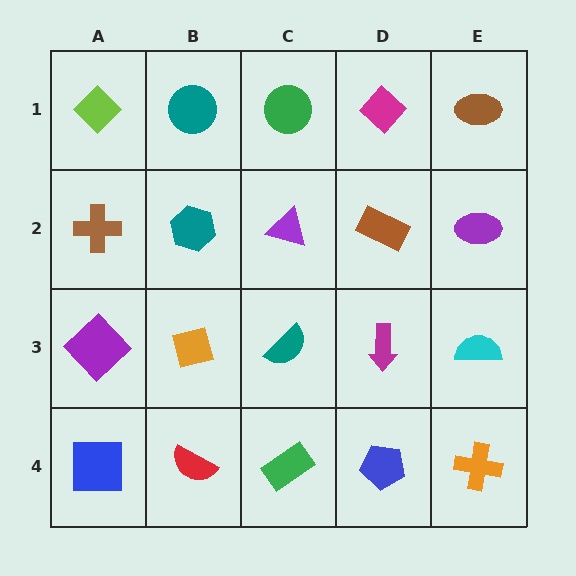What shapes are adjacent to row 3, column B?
A teal hexagon (row 2, column B), a red semicircle (row 4, column B), a purple diamond (row 3, column A), a teal semicircle (row 3, column C).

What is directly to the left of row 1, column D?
A green circle.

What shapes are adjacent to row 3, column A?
A brown cross (row 2, column A), a blue square (row 4, column A), an orange square (row 3, column B).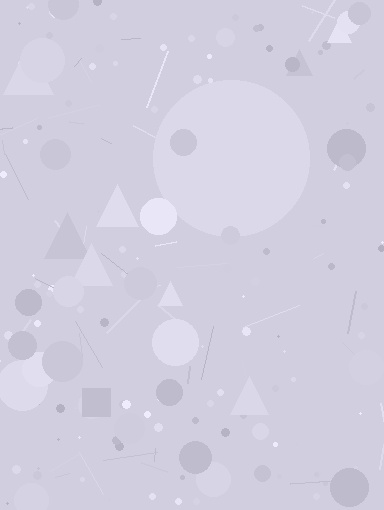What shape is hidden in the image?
A circle is hidden in the image.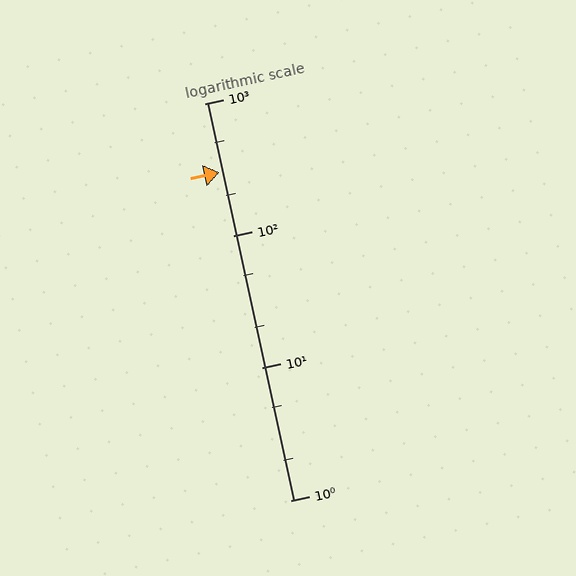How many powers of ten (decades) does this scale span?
The scale spans 3 decades, from 1 to 1000.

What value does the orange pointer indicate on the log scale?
The pointer indicates approximately 300.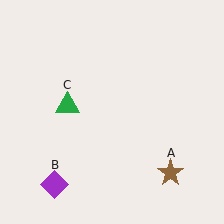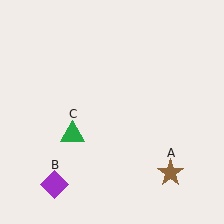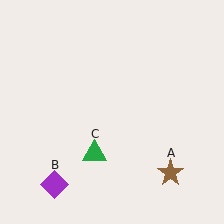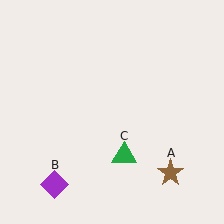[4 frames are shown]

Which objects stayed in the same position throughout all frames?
Brown star (object A) and purple diamond (object B) remained stationary.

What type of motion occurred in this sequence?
The green triangle (object C) rotated counterclockwise around the center of the scene.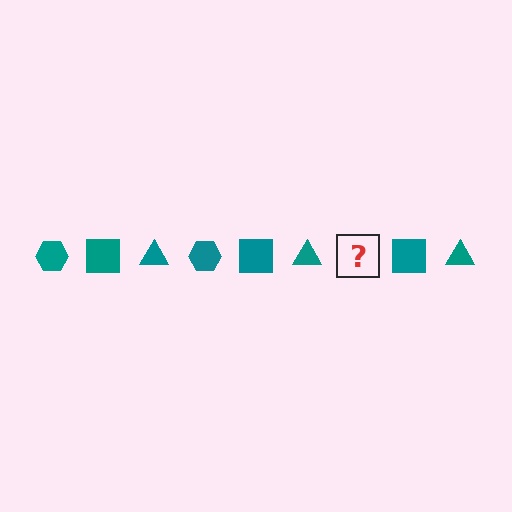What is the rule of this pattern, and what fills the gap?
The rule is that the pattern cycles through hexagon, square, triangle shapes in teal. The gap should be filled with a teal hexagon.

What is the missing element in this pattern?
The missing element is a teal hexagon.